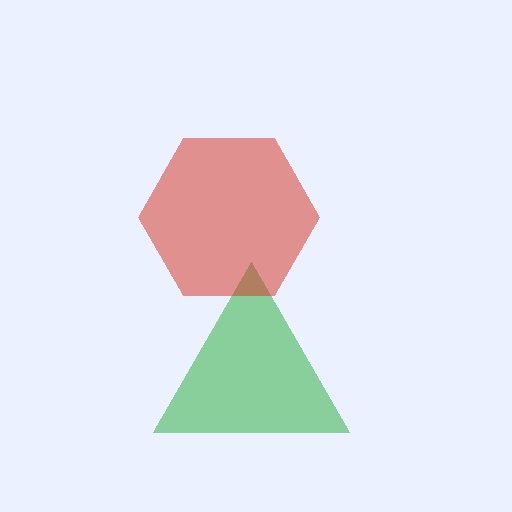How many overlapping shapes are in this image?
There are 2 overlapping shapes in the image.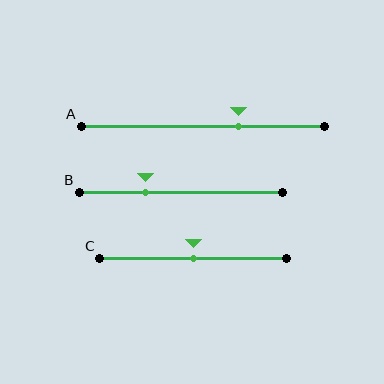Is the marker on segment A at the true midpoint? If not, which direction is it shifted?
No, the marker on segment A is shifted to the right by about 15% of the segment length.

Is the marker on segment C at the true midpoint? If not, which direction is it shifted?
Yes, the marker on segment C is at the true midpoint.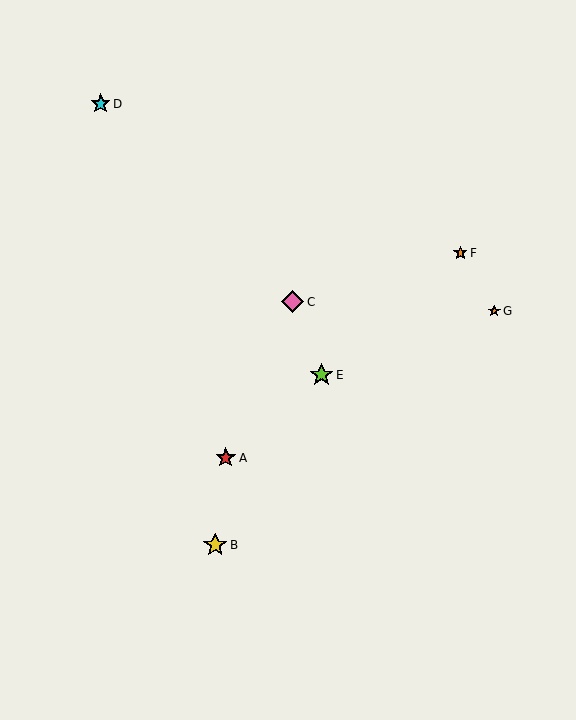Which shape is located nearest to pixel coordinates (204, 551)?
The yellow star (labeled B) at (215, 545) is nearest to that location.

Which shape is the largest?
The yellow star (labeled B) is the largest.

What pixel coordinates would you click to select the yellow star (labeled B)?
Click at (215, 545) to select the yellow star B.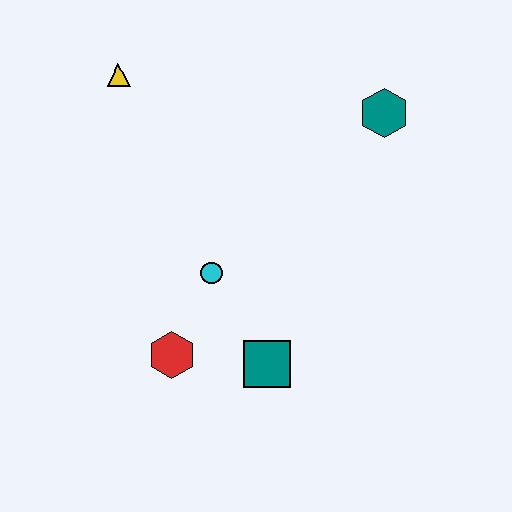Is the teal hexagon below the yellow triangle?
Yes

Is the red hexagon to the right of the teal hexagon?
No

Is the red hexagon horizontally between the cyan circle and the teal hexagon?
No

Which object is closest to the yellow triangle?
The cyan circle is closest to the yellow triangle.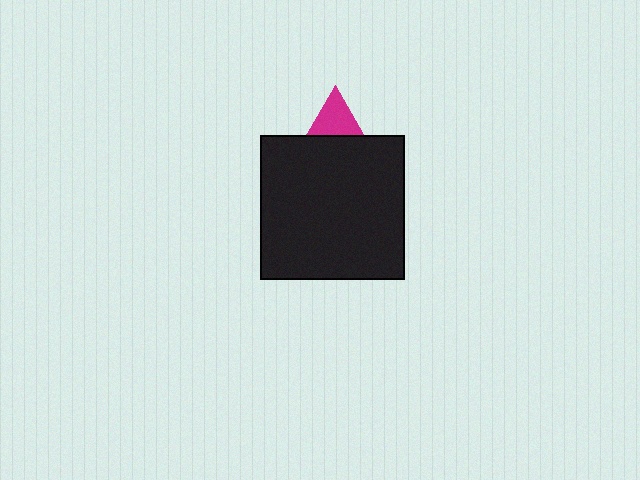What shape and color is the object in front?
The object in front is a black rectangle.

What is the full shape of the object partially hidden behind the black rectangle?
The partially hidden object is a magenta triangle.